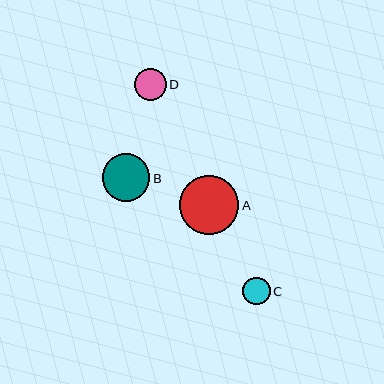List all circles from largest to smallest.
From largest to smallest: A, B, D, C.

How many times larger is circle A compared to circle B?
Circle A is approximately 1.2 times the size of circle B.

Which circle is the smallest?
Circle C is the smallest with a size of approximately 27 pixels.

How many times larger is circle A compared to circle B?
Circle A is approximately 1.2 times the size of circle B.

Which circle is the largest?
Circle A is the largest with a size of approximately 59 pixels.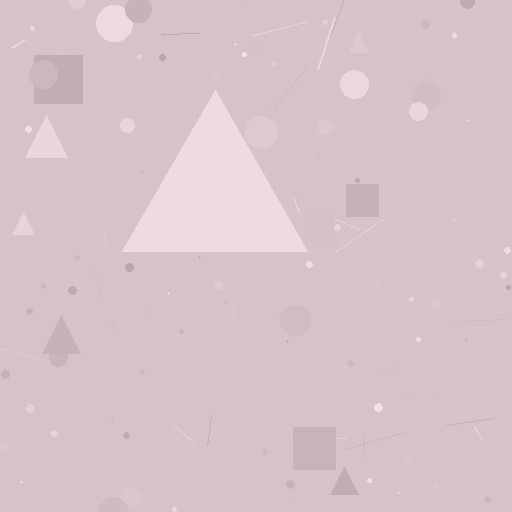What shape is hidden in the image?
A triangle is hidden in the image.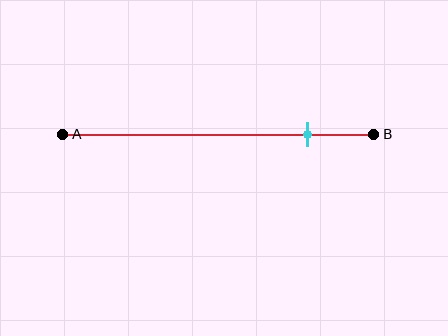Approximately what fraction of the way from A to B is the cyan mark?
The cyan mark is approximately 80% of the way from A to B.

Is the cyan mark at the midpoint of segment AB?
No, the mark is at about 80% from A, not at the 50% midpoint.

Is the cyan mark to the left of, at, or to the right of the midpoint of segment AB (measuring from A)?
The cyan mark is to the right of the midpoint of segment AB.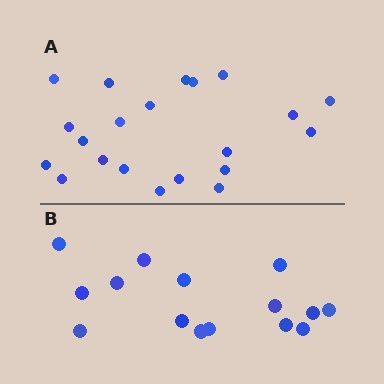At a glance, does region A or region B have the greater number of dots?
Region A (the top region) has more dots.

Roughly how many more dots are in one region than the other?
Region A has about 6 more dots than region B.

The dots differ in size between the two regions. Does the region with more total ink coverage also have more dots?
No. Region B has more total ink coverage because its dots are larger, but region A actually contains more individual dots. Total area can be misleading — the number of items is what matters here.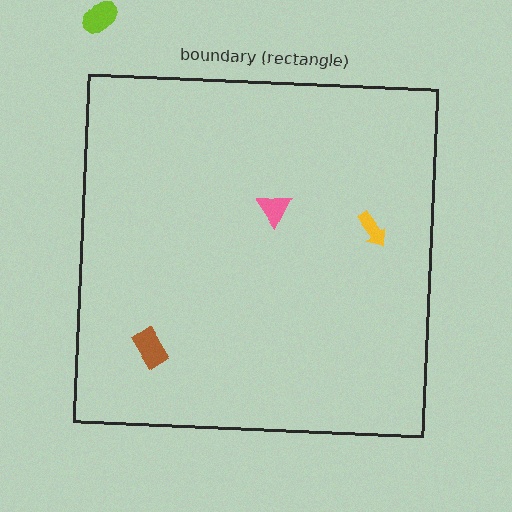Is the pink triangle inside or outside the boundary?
Inside.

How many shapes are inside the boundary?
3 inside, 1 outside.